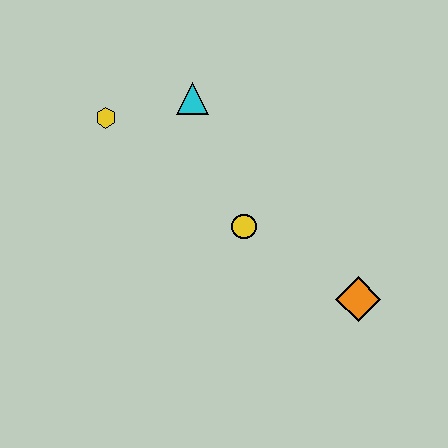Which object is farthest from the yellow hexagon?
The orange diamond is farthest from the yellow hexagon.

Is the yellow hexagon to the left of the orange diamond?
Yes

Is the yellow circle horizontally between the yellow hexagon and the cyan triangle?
No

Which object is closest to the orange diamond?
The yellow circle is closest to the orange diamond.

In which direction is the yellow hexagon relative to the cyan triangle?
The yellow hexagon is to the left of the cyan triangle.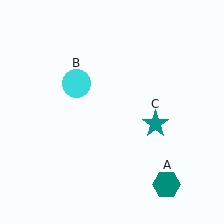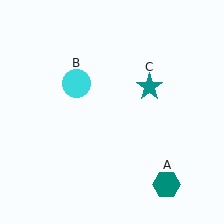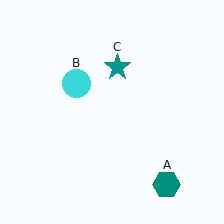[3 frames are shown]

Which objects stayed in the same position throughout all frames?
Teal hexagon (object A) and cyan circle (object B) remained stationary.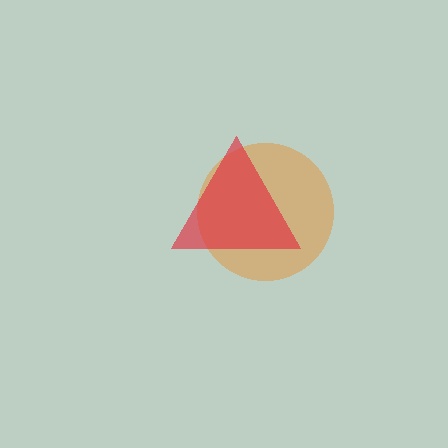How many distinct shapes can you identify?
There are 2 distinct shapes: an orange circle, a red triangle.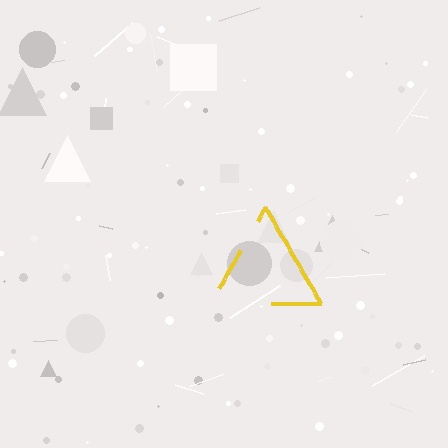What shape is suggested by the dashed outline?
The dashed outline suggests a triangle.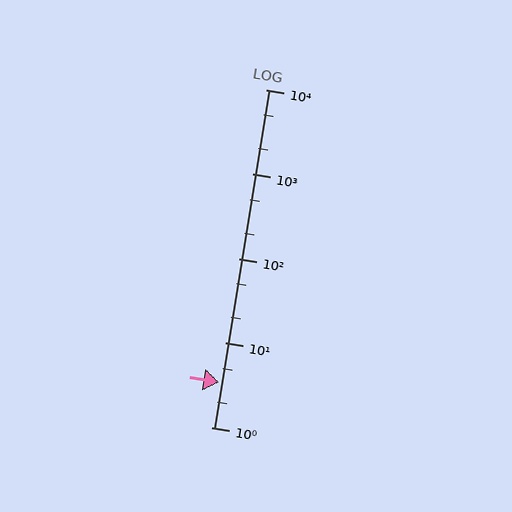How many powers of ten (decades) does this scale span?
The scale spans 4 decades, from 1 to 10000.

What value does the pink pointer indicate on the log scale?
The pointer indicates approximately 3.4.